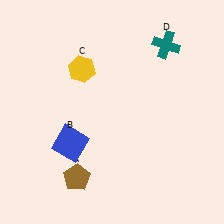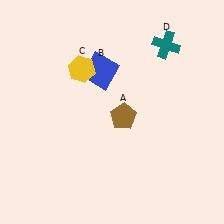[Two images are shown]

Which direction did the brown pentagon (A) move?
The brown pentagon (A) moved up.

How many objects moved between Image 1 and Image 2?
2 objects moved between the two images.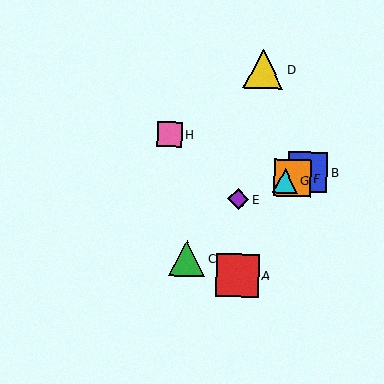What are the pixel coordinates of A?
Object A is at (237, 276).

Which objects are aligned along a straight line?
Objects B, E, F, G are aligned along a straight line.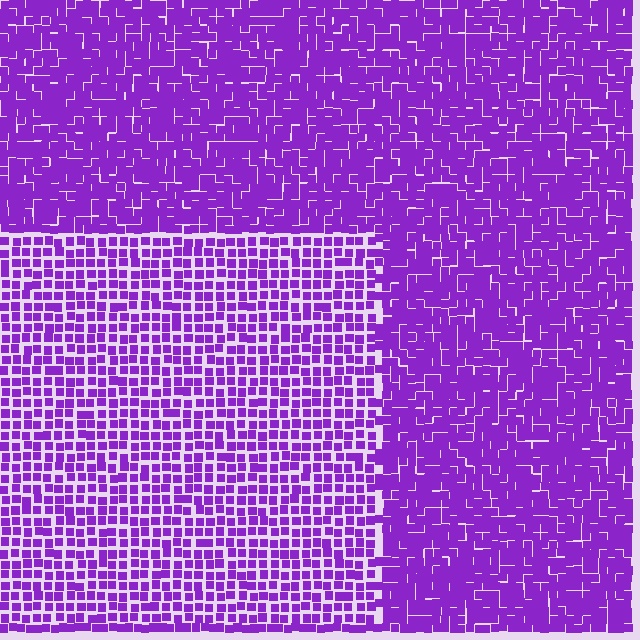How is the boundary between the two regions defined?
The boundary is defined by a change in element density (approximately 1.7x ratio). All elements are the same color, size, and shape.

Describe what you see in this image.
The image contains small purple elements arranged at two different densities. A rectangle-shaped region is visible where the elements are less densely packed than the surrounding area.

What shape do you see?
I see a rectangle.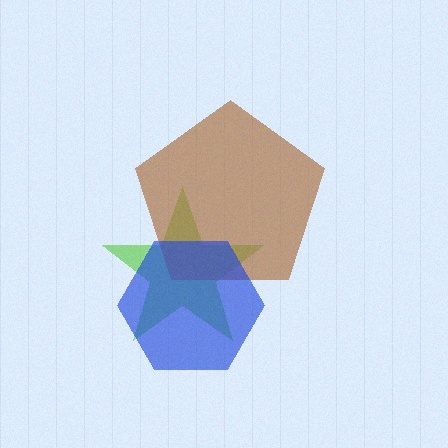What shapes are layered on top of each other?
The layered shapes are: a lime star, a brown pentagon, a blue hexagon.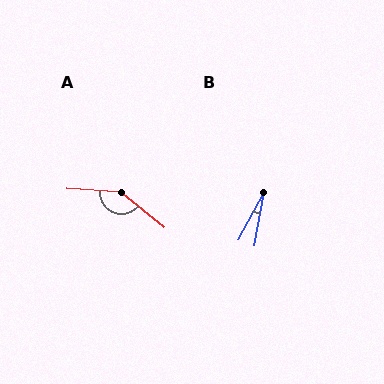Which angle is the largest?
A, at approximately 144 degrees.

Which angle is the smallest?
B, at approximately 18 degrees.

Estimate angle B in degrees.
Approximately 18 degrees.